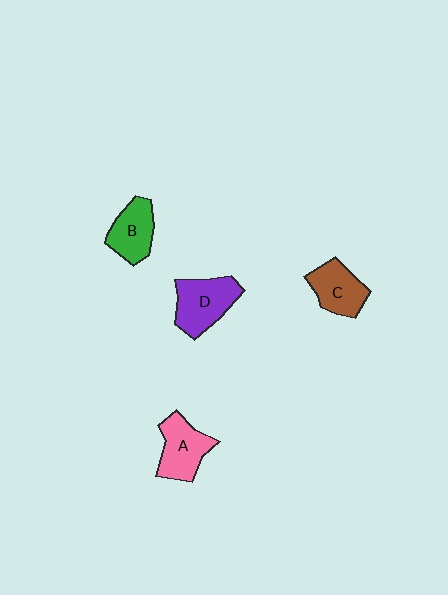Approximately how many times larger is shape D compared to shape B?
Approximately 1.3 times.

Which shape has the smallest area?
Shape B (green).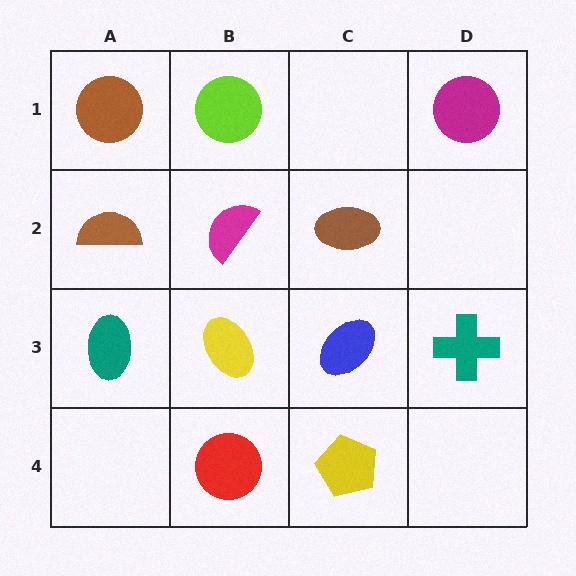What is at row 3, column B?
A yellow ellipse.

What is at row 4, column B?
A red circle.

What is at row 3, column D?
A teal cross.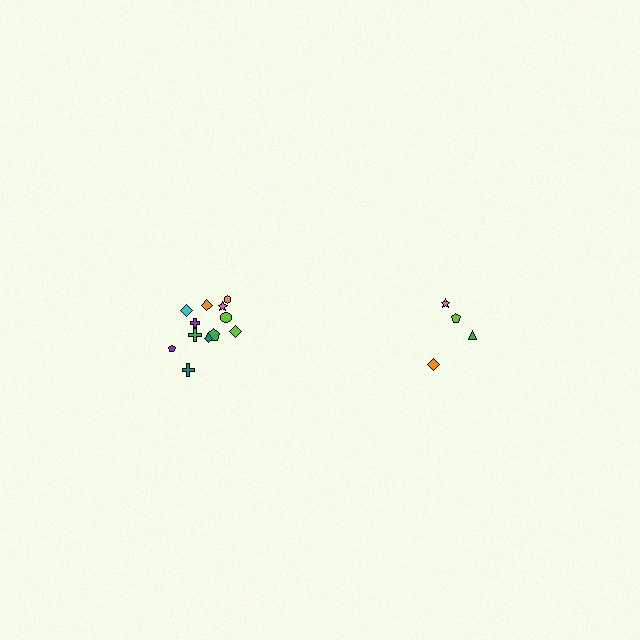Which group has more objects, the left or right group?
The left group.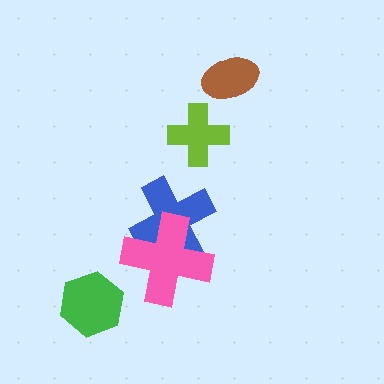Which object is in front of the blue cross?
The pink cross is in front of the blue cross.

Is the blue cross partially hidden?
Yes, it is partially covered by another shape.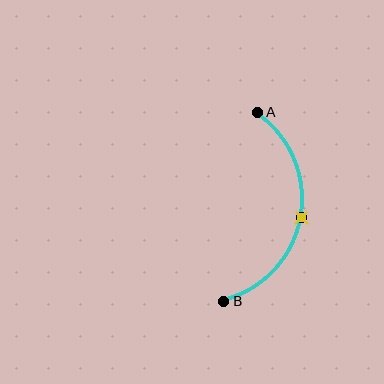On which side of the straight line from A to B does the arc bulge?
The arc bulges to the right of the straight line connecting A and B.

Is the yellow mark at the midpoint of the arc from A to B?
Yes. The yellow mark lies on the arc at equal arc-length from both A and B — it is the arc midpoint.